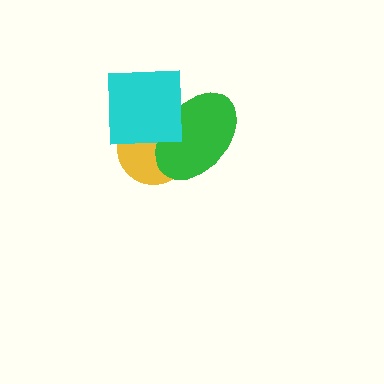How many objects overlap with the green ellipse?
2 objects overlap with the green ellipse.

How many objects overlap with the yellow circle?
2 objects overlap with the yellow circle.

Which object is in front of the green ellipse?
The cyan square is in front of the green ellipse.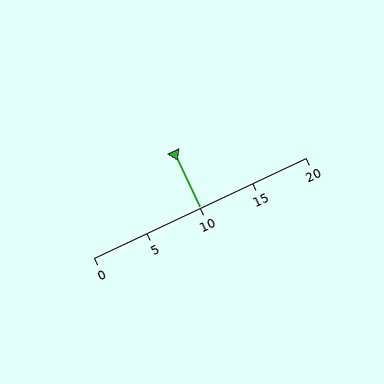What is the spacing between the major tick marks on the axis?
The major ticks are spaced 5 apart.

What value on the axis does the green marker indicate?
The marker indicates approximately 10.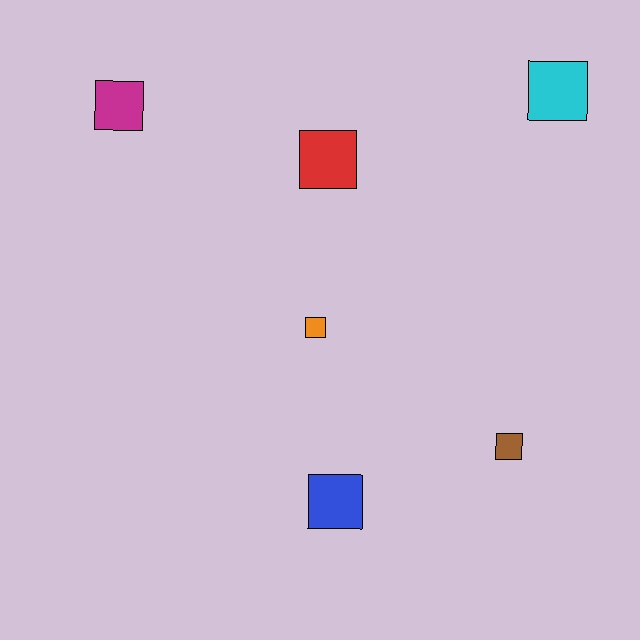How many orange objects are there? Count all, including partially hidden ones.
There is 1 orange object.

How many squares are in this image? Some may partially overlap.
There are 6 squares.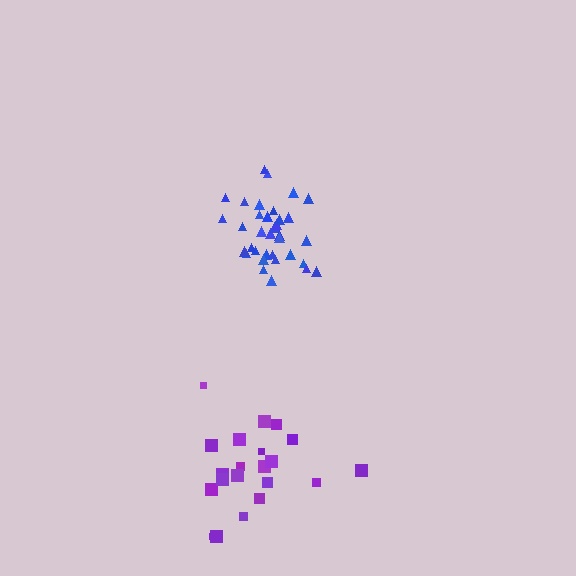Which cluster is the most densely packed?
Blue.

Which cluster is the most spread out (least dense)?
Purple.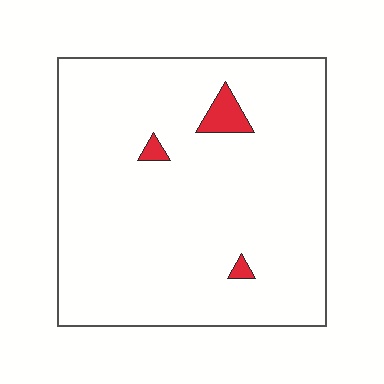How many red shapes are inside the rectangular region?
3.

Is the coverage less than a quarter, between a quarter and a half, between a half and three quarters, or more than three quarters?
Less than a quarter.